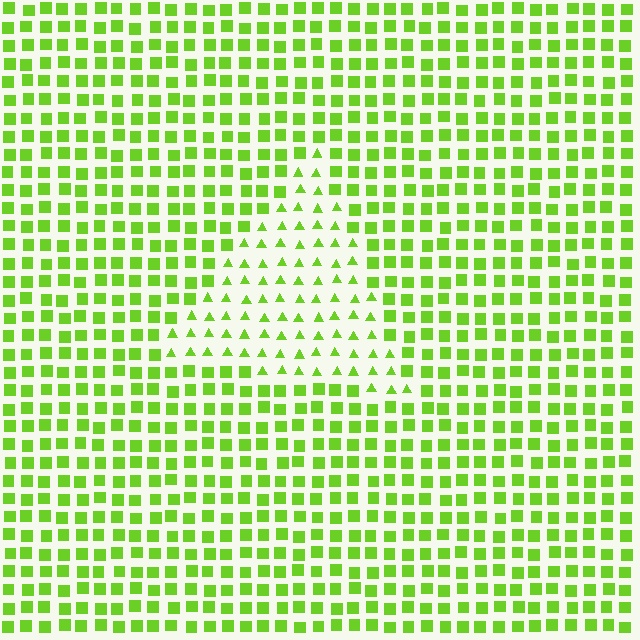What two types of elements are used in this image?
The image uses triangles inside the triangle region and squares outside it.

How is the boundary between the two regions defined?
The boundary is defined by a change in element shape: triangles inside vs. squares outside. All elements share the same color and spacing.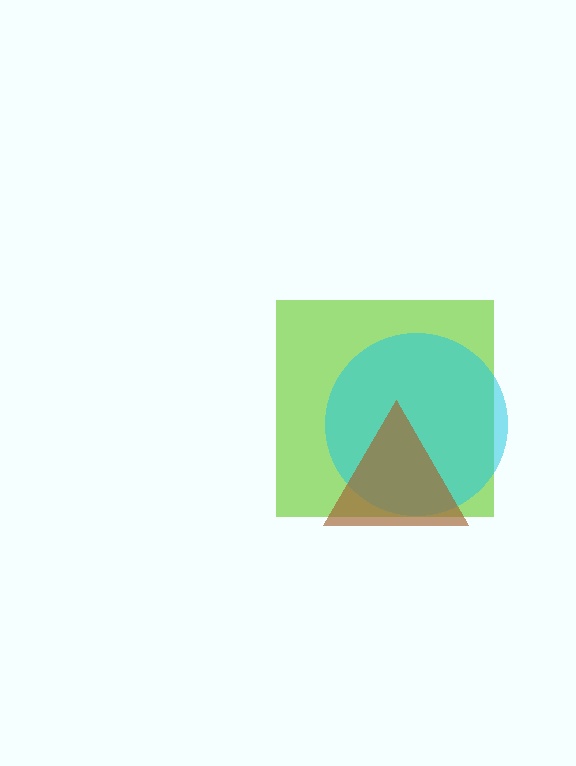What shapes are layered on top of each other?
The layered shapes are: a lime square, a cyan circle, a brown triangle.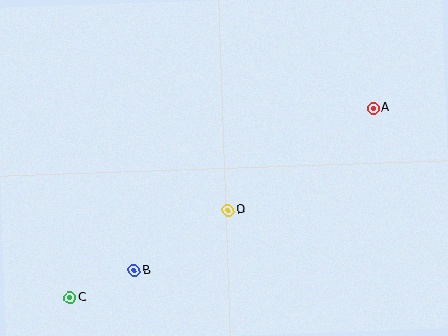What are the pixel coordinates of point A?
Point A is at (373, 108).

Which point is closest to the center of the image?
Point D at (228, 210) is closest to the center.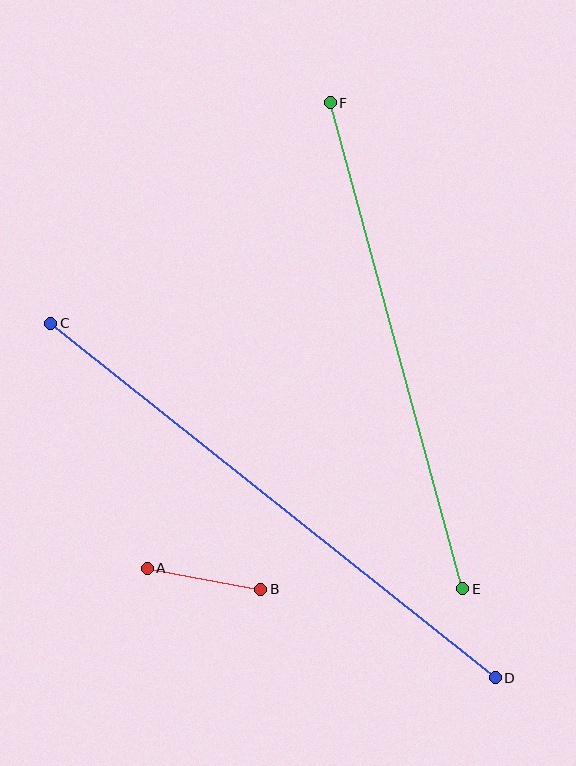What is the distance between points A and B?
The distance is approximately 115 pixels.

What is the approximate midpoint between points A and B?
The midpoint is at approximately (204, 579) pixels.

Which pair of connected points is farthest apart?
Points C and D are farthest apart.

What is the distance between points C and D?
The distance is approximately 569 pixels.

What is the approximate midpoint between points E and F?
The midpoint is at approximately (397, 346) pixels.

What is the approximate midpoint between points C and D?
The midpoint is at approximately (273, 500) pixels.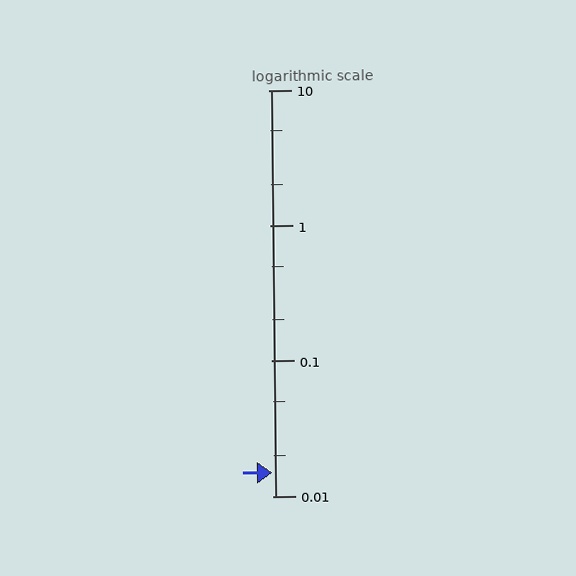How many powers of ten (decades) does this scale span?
The scale spans 3 decades, from 0.01 to 10.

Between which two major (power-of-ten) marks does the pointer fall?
The pointer is between 0.01 and 0.1.